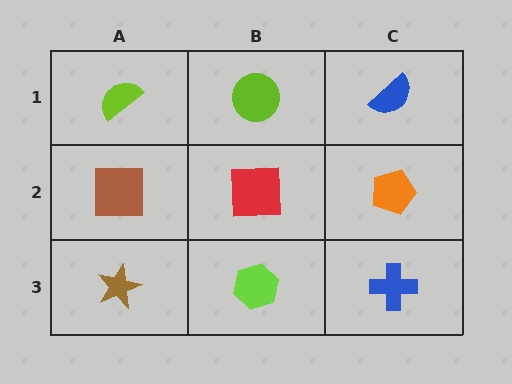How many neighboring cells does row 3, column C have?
2.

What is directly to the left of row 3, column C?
A lime hexagon.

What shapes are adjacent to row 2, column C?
A blue semicircle (row 1, column C), a blue cross (row 3, column C), a red square (row 2, column B).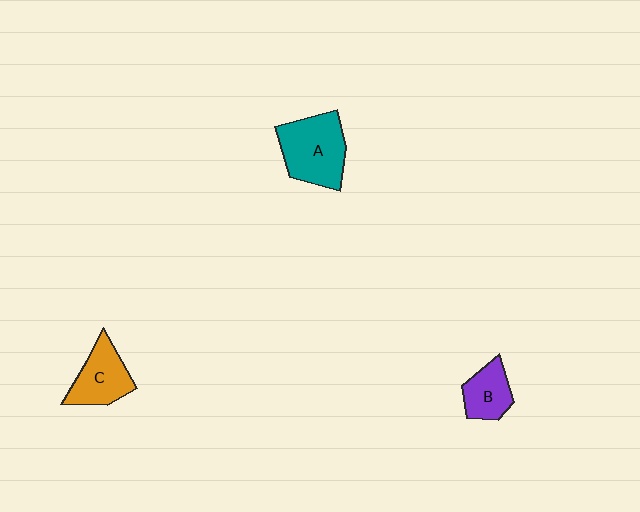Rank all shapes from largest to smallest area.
From largest to smallest: A (teal), C (orange), B (purple).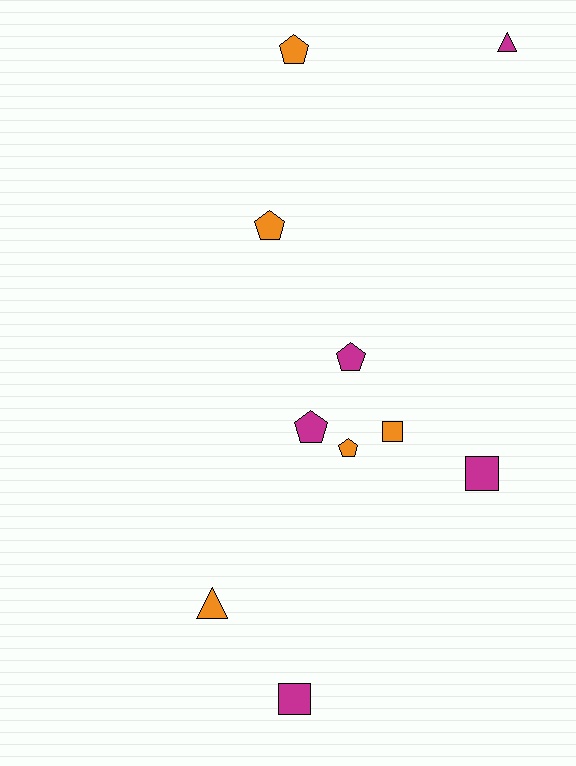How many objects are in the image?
There are 10 objects.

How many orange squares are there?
There is 1 orange square.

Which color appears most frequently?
Orange, with 5 objects.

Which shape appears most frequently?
Pentagon, with 5 objects.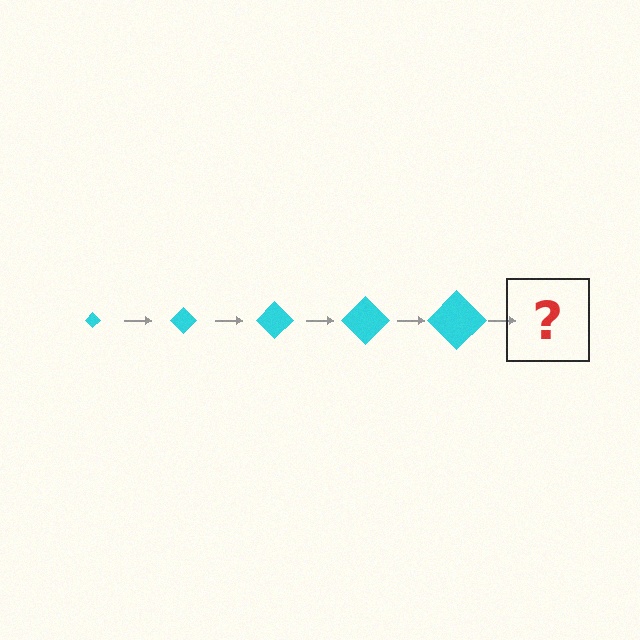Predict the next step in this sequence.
The next step is a cyan diamond, larger than the previous one.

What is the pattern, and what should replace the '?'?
The pattern is that the diamond gets progressively larger each step. The '?' should be a cyan diamond, larger than the previous one.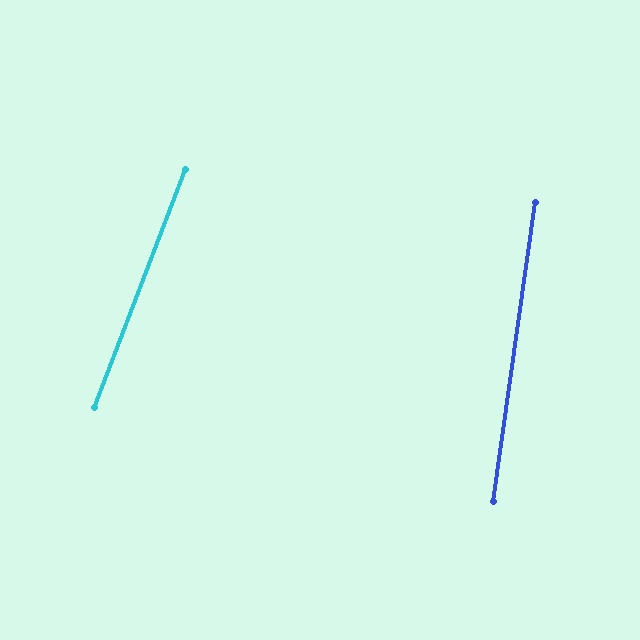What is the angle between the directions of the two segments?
Approximately 13 degrees.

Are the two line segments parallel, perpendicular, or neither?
Neither parallel nor perpendicular — they differ by about 13°.